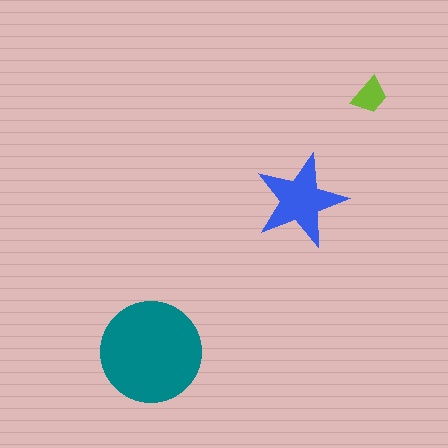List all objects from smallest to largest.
The lime trapezoid, the blue star, the teal circle.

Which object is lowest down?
The teal circle is bottommost.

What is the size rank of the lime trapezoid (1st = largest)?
3rd.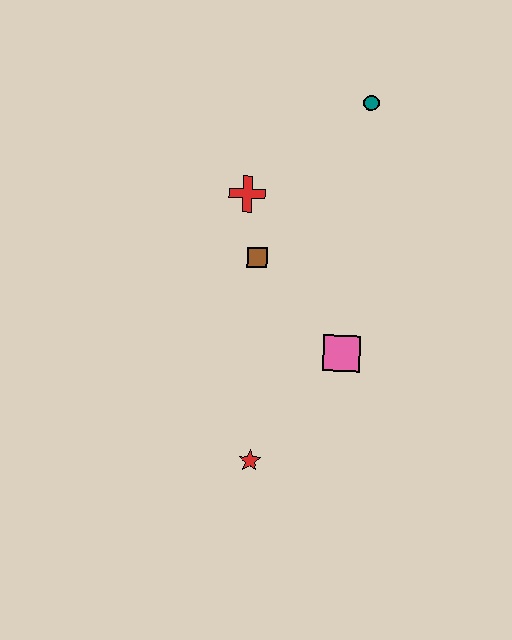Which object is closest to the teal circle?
The red cross is closest to the teal circle.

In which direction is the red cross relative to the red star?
The red cross is above the red star.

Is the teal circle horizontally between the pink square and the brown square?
No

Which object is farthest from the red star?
The teal circle is farthest from the red star.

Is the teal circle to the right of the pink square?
Yes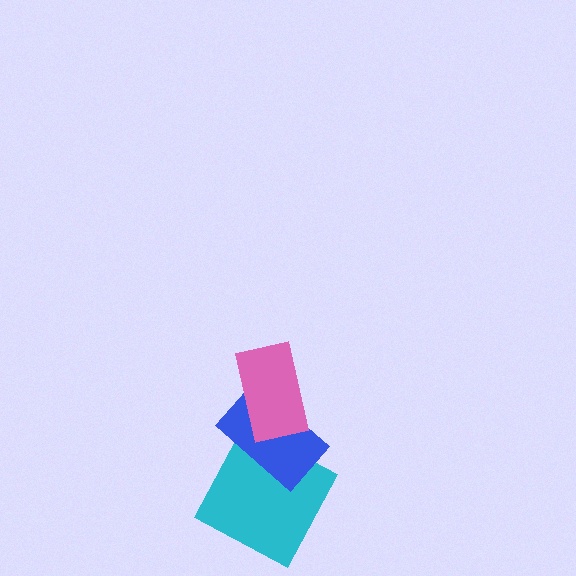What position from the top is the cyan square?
The cyan square is 3rd from the top.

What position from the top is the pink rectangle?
The pink rectangle is 1st from the top.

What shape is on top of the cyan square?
The blue rectangle is on top of the cyan square.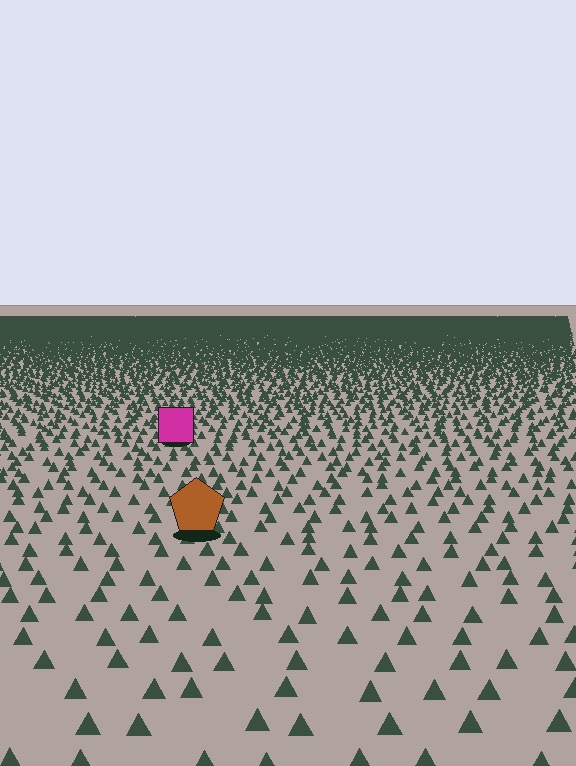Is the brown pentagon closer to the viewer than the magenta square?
Yes. The brown pentagon is closer — you can tell from the texture gradient: the ground texture is coarser near it.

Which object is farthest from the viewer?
The magenta square is farthest from the viewer. It appears smaller and the ground texture around it is denser.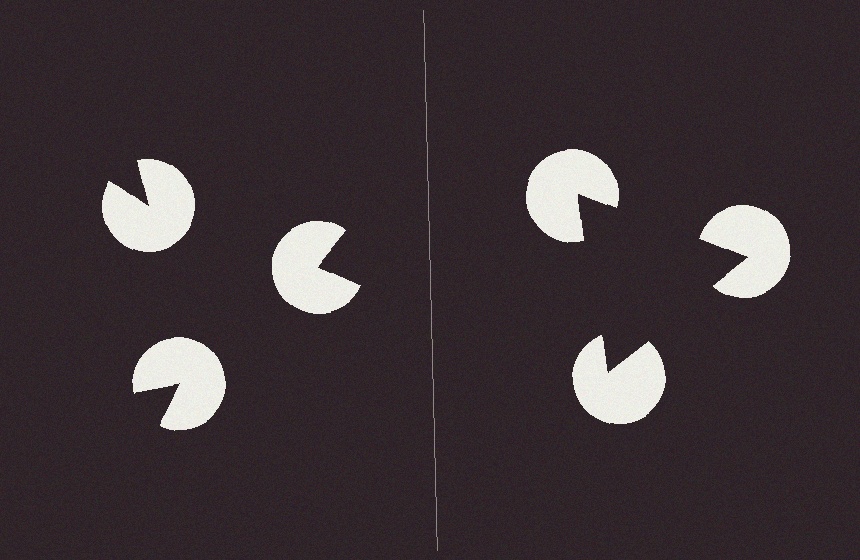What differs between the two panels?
The pac-man discs are positioned identically on both sides; only the wedge orientations differ. On the right they align to a triangle; on the left they are misaligned.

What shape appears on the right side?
An illusory triangle.